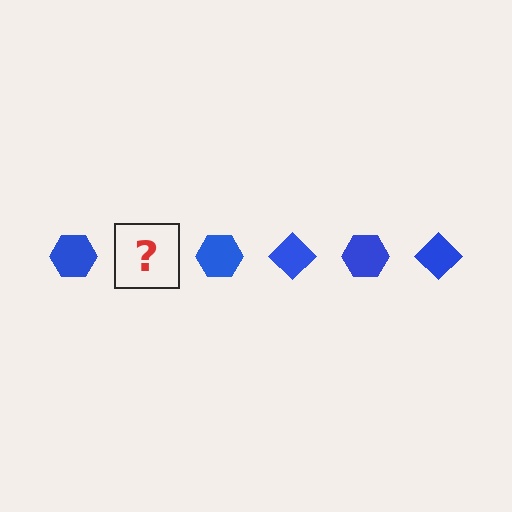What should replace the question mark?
The question mark should be replaced with a blue diamond.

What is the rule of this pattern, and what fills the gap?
The rule is that the pattern cycles through hexagon, diamond shapes in blue. The gap should be filled with a blue diamond.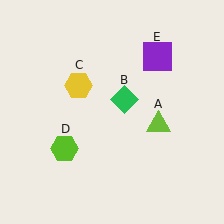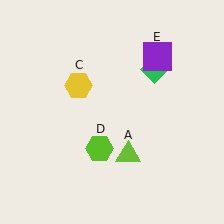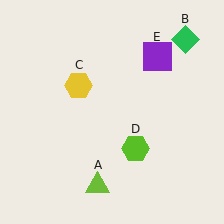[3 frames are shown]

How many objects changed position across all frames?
3 objects changed position: lime triangle (object A), green diamond (object B), lime hexagon (object D).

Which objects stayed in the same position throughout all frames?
Yellow hexagon (object C) and purple square (object E) remained stationary.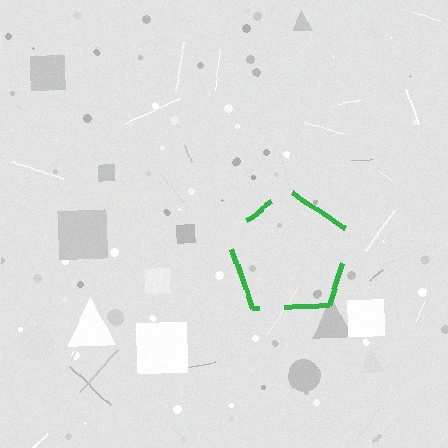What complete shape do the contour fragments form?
The contour fragments form a pentagon.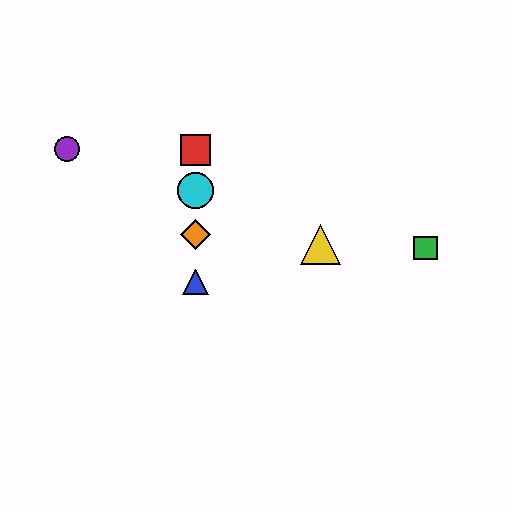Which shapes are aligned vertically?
The red square, the blue triangle, the orange diamond, the cyan circle are aligned vertically.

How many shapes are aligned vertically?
4 shapes (the red square, the blue triangle, the orange diamond, the cyan circle) are aligned vertically.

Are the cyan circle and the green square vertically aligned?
No, the cyan circle is at x≈195 and the green square is at x≈426.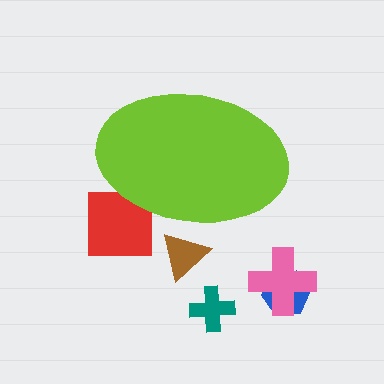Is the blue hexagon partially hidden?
No, the blue hexagon is fully visible.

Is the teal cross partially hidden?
No, the teal cross is fully visible.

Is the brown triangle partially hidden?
Yes, the brown triangle is partially hidden behind the lime ellipse.